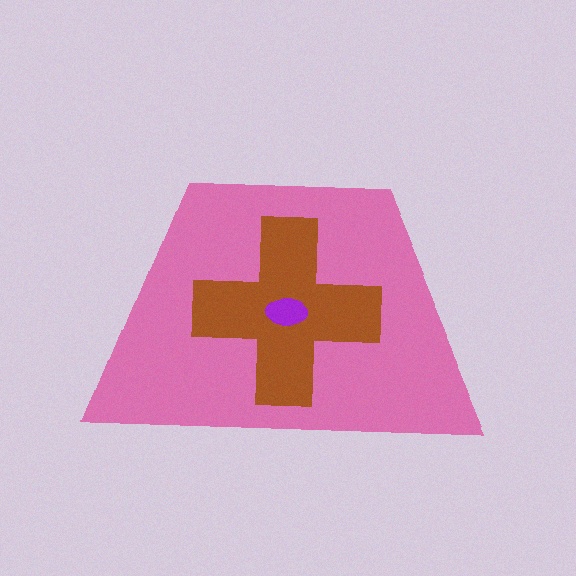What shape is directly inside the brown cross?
The purple ellipse.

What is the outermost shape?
The pink trapezoid.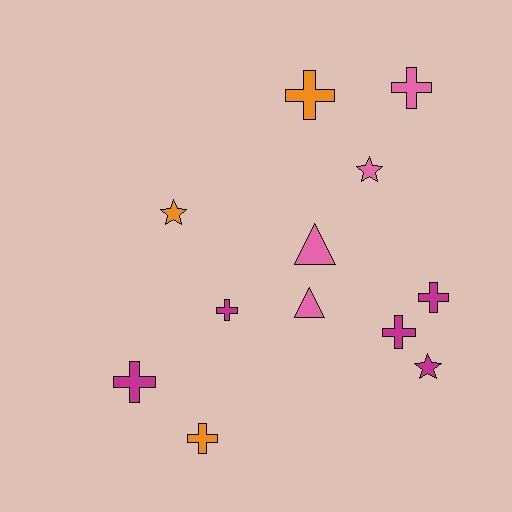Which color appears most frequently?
Magenta, with 5 objects.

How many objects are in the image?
There are 12 objects.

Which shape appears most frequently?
Cross, with 7 objects.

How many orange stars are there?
There is 1 orange star.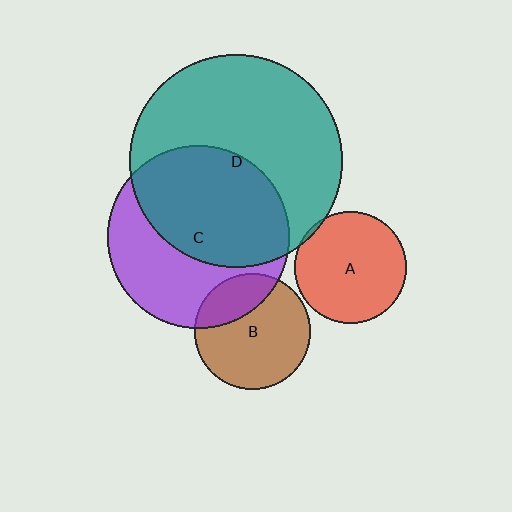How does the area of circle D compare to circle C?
Approximately 1.4 times.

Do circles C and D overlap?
Yes.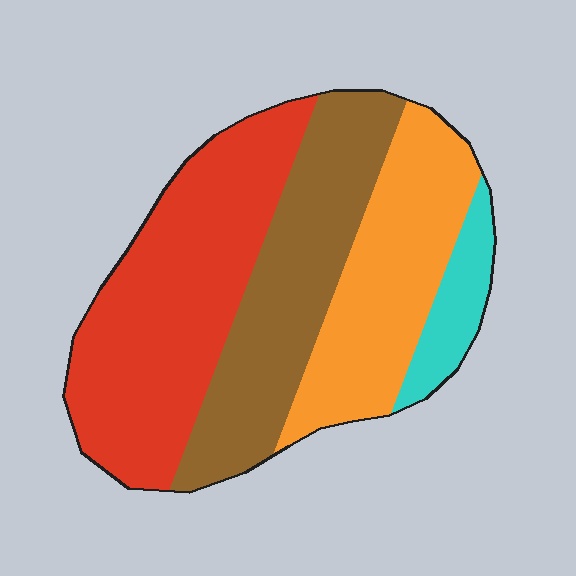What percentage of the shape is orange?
Orange takes up about one quarter (1/4) of the shape.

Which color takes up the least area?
Cyan, at roughly 10%.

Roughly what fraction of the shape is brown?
Brown covers 29% of the shape.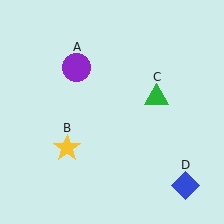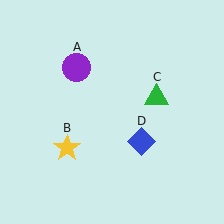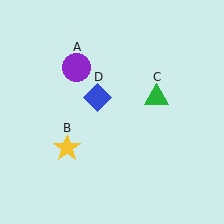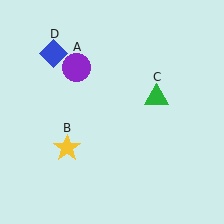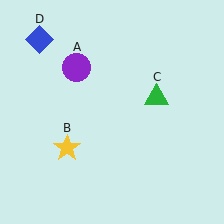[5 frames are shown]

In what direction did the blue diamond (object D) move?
The blue diamond (object D) moved up and to the left.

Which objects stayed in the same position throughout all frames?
Purple circle (object A) and yellow star (object B) and green triangle (object C) remained stationary.